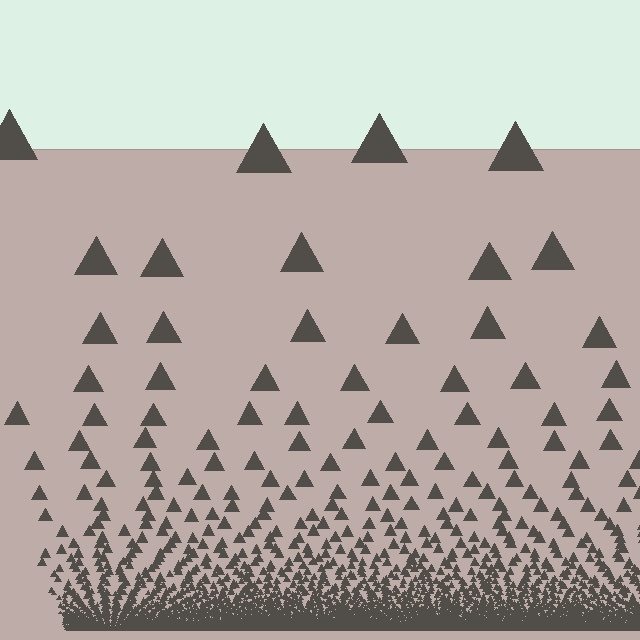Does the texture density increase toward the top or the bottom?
Density increases toward the bottom.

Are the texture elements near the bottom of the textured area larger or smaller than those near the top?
Smaller. The gradient is inverted — elements near the bottom are smaller and denser.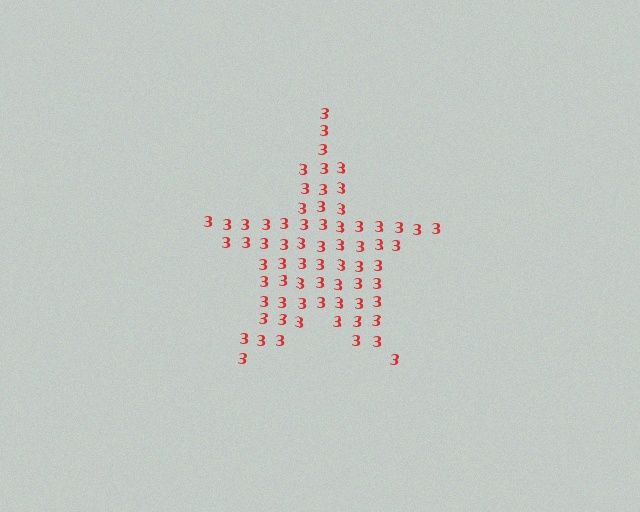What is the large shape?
The large shape is a star.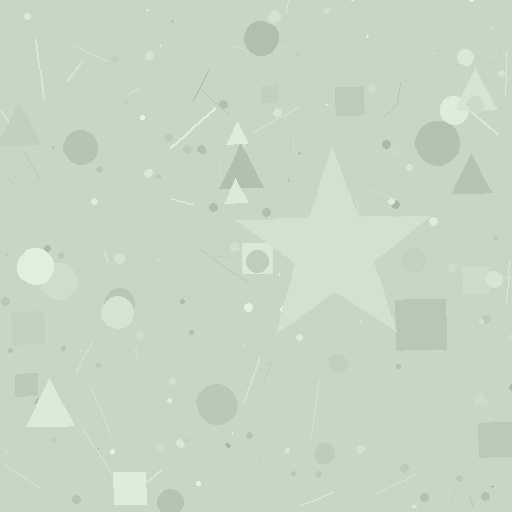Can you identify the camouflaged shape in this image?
The camouflaged shape is a star.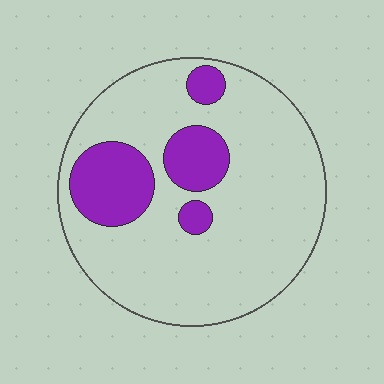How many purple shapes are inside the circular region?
4.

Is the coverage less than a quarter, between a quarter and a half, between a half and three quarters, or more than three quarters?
Less than a quarter.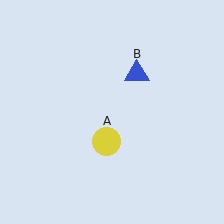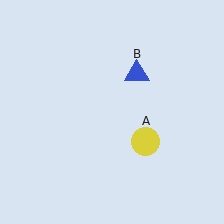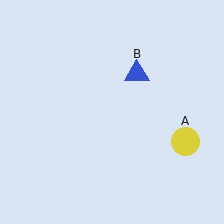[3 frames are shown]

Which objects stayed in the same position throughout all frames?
Blue triangle (object B) remained stationary.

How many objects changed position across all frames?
1 object changed position: yellow circle (object A).